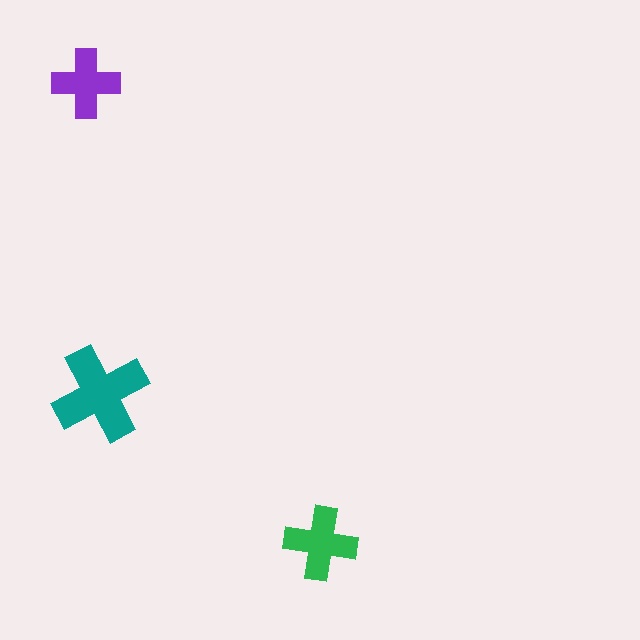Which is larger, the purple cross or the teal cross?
The teal one.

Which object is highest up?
The purple cross is topmost.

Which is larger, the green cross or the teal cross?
The teal one.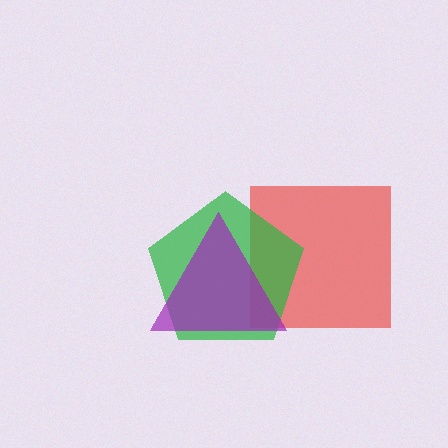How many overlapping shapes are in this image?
There are 3 overlapping shapes in the image.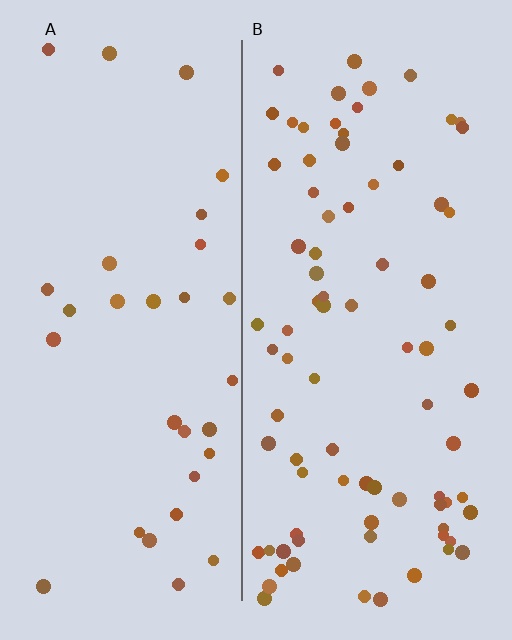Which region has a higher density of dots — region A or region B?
B (the right).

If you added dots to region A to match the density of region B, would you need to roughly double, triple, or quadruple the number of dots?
Approximately triple.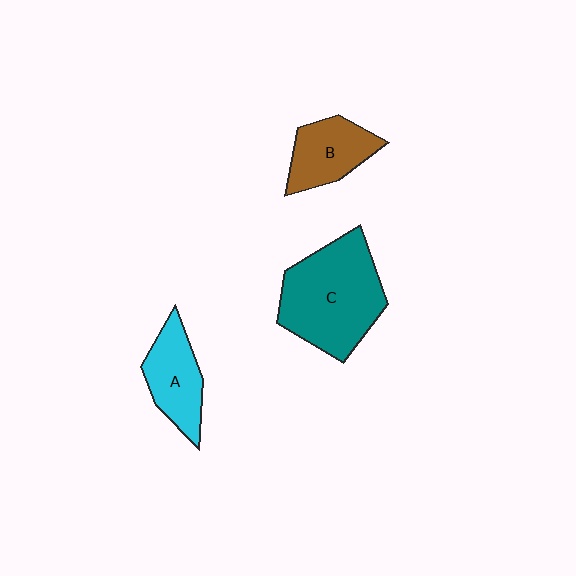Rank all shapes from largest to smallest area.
From largest to smallest: C (teal), A (cyan), B (brown).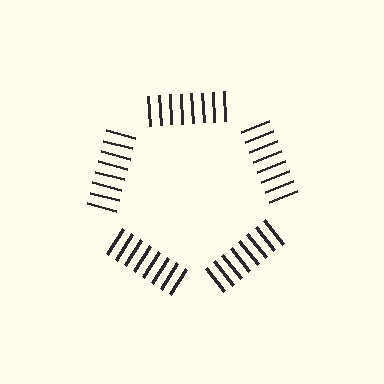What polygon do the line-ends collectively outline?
An illusory pentagon — the line segments terminate on its edges but no continuous stroke is drawn.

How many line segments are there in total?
40 — 8 along each of the 5 edges.